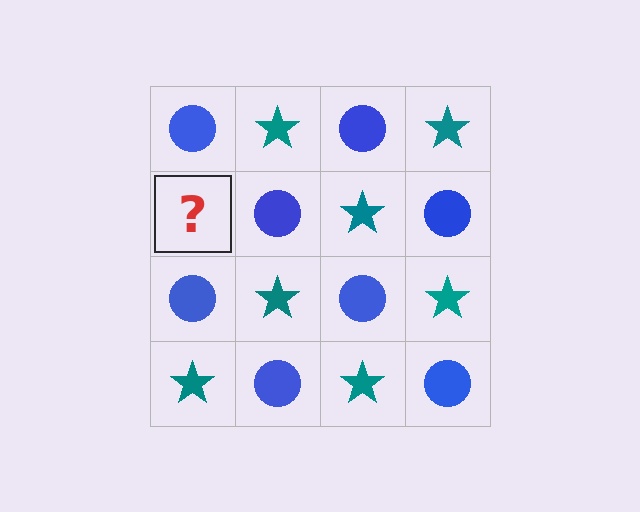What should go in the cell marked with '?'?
The missing cell should contain a teal star.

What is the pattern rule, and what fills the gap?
The rule is that it alternates blue circle and teal star in a checkerboard pattern. The gap should be filled with a teal star.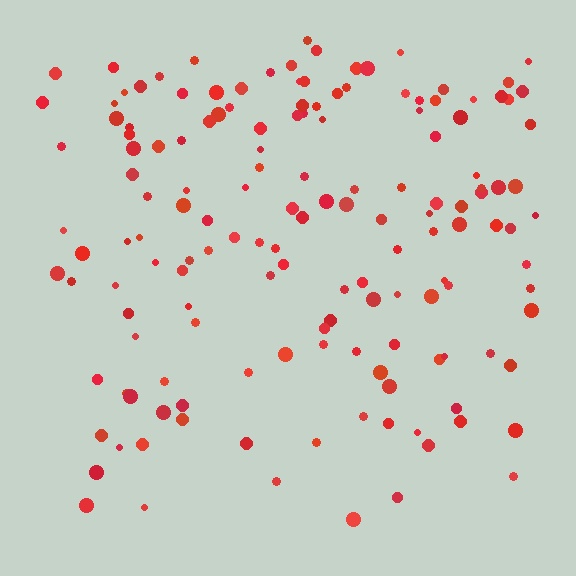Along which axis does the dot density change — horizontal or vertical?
Vertical.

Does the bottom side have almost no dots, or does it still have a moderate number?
Still a moderate number, just noticeably fewer than the top.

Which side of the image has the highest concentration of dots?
The top.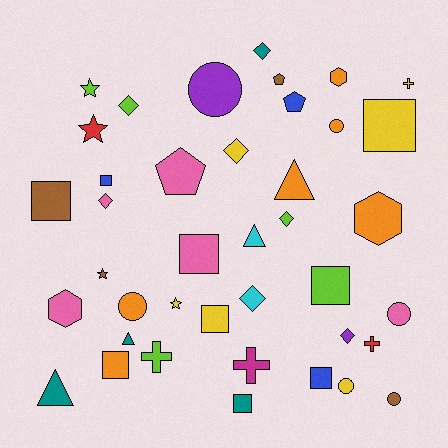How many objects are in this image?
There are 40 objects.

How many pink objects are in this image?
There are 5 pink objects.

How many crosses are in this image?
There are 4 crosses.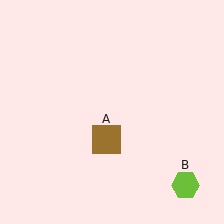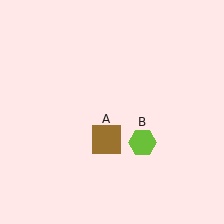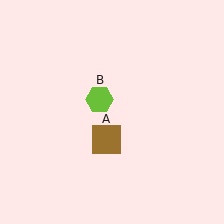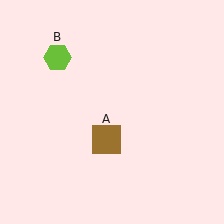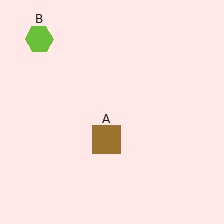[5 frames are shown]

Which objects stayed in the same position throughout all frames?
Brown square (object A) remained stationary.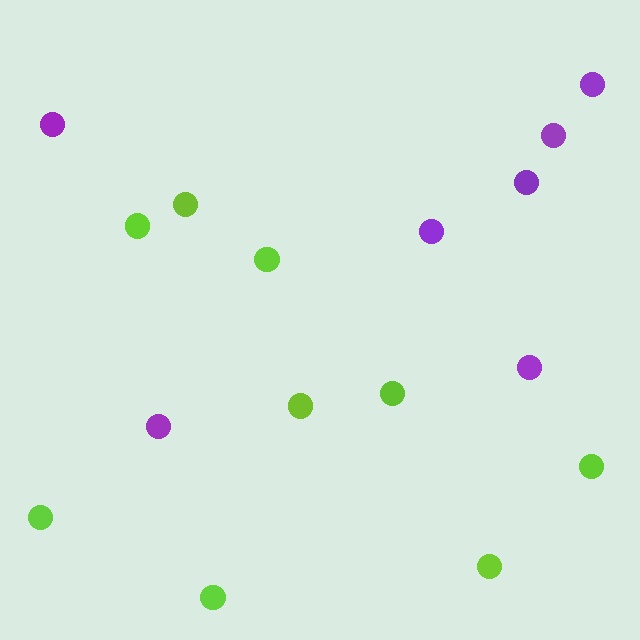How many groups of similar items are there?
There are 2 groups: one group of lime circles (9) and one group of purple circles (7).